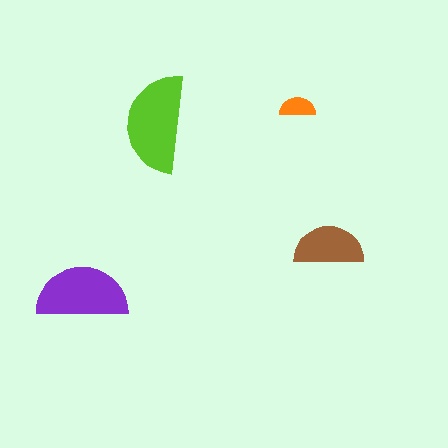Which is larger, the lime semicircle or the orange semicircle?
The lime one.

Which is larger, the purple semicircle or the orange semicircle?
The purple one.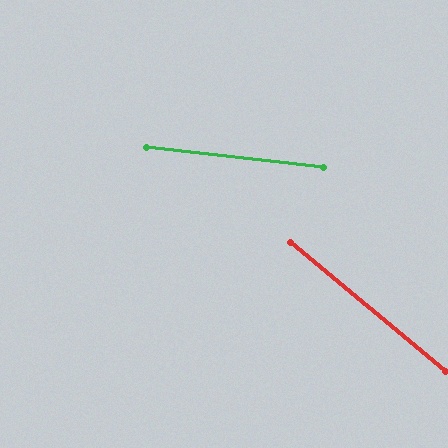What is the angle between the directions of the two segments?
Approximately 33 degrees.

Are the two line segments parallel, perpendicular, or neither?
Neither parallel nor perpendicular — they differ by about 33°.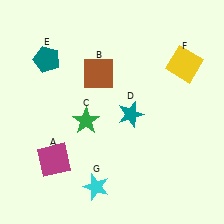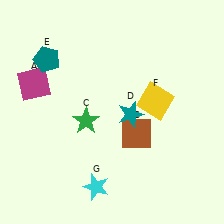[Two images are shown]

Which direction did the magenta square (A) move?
The magenta square (A) moved up.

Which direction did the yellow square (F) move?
The yellow square (F) moved down.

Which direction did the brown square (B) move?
The brown square (B) moved down.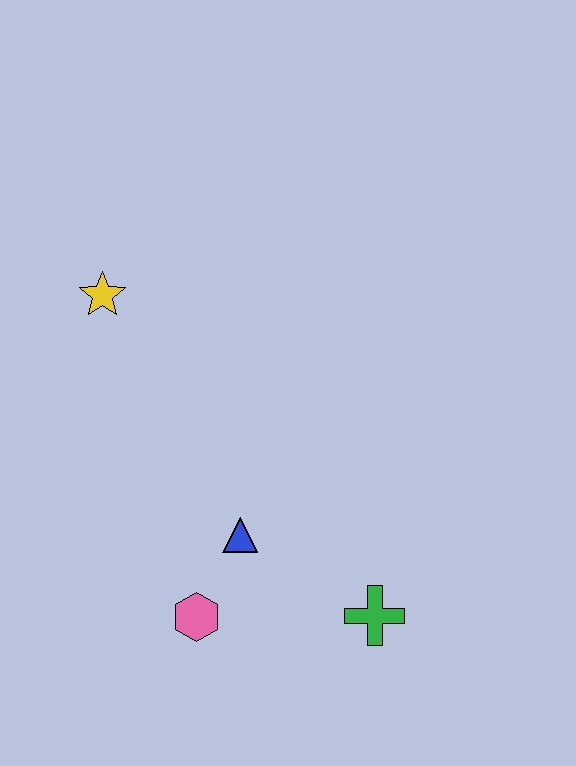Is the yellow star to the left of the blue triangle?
Yes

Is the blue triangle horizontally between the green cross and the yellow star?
Yes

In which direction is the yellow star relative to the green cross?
The yellow star is above the green cross.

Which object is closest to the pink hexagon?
The blue triangle is closest to the pink hexagon.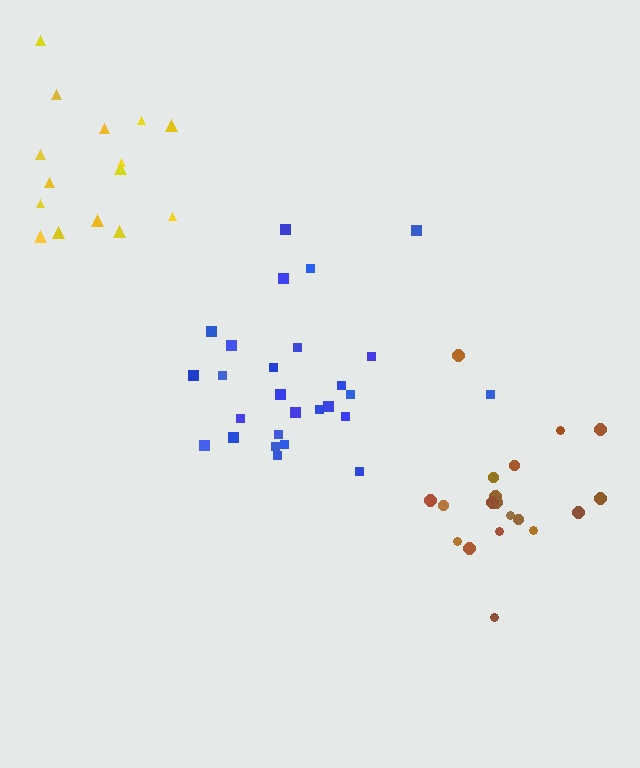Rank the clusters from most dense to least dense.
brown, yellow, blue.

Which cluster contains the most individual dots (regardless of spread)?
Blue (27).